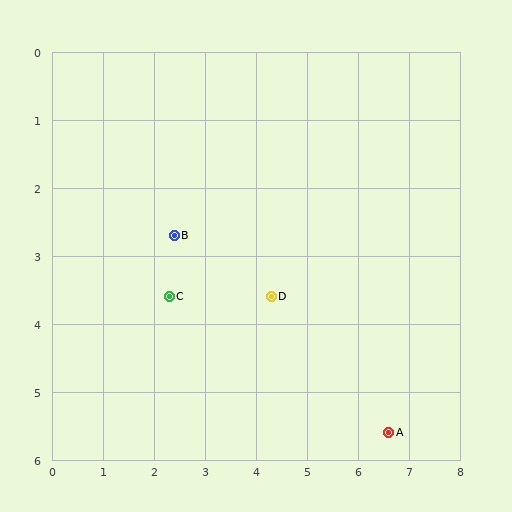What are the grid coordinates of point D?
Point D is at approximately (4.3, 3.6).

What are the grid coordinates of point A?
Point A is at approximately (6.6, 5.6).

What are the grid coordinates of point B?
Point B is at approximately (2.4, 2.7).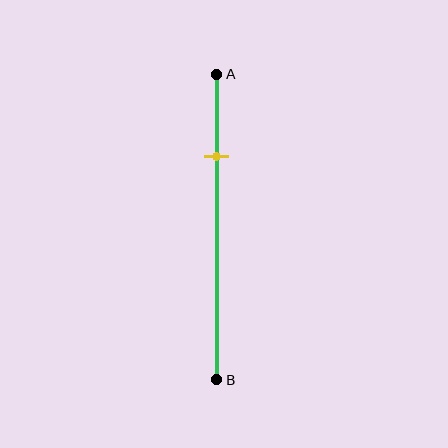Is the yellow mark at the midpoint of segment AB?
No, the mark is at about 25% from A, not at the 50% midpoint.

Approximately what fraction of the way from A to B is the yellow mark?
The yellow mark is approximately 25% of the way from A to B.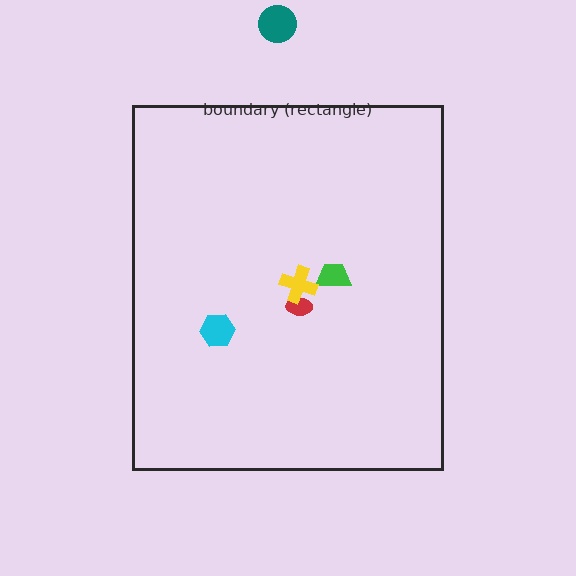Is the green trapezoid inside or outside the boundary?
Inside.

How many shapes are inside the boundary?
4 inside, 1 outside.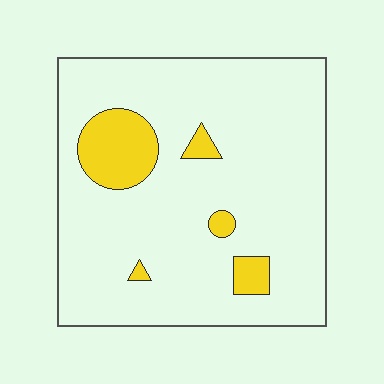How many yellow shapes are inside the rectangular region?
5.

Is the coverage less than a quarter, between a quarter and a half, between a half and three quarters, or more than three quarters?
Less than a quarter.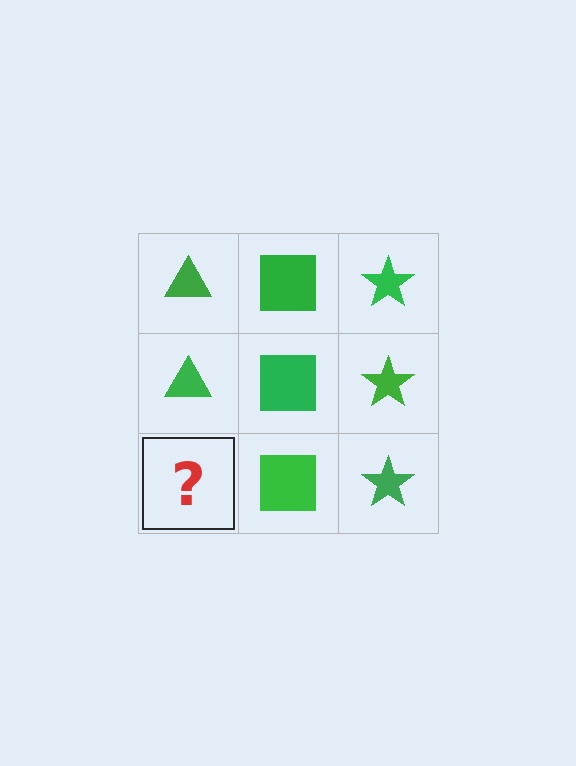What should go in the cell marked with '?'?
The missing cell should contain a green triangle.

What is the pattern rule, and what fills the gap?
The rule is that each column has a consistent shape. The gap should be filled with a green triangle.